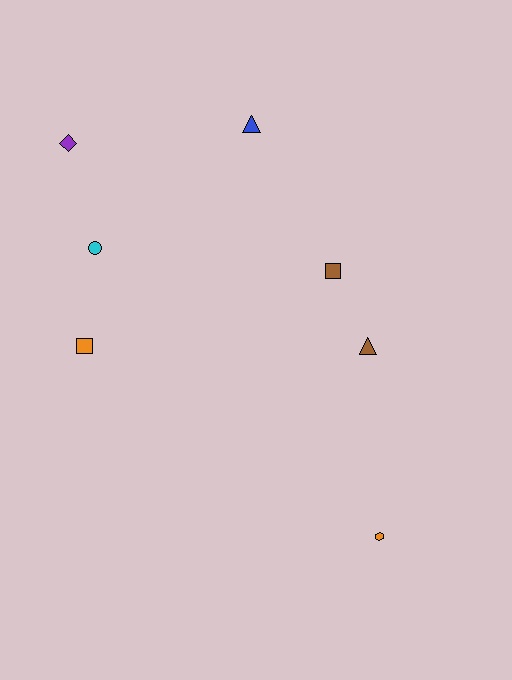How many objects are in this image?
There are 7 objects.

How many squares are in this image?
There are 2 squares.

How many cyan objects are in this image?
There is 1 cyan object.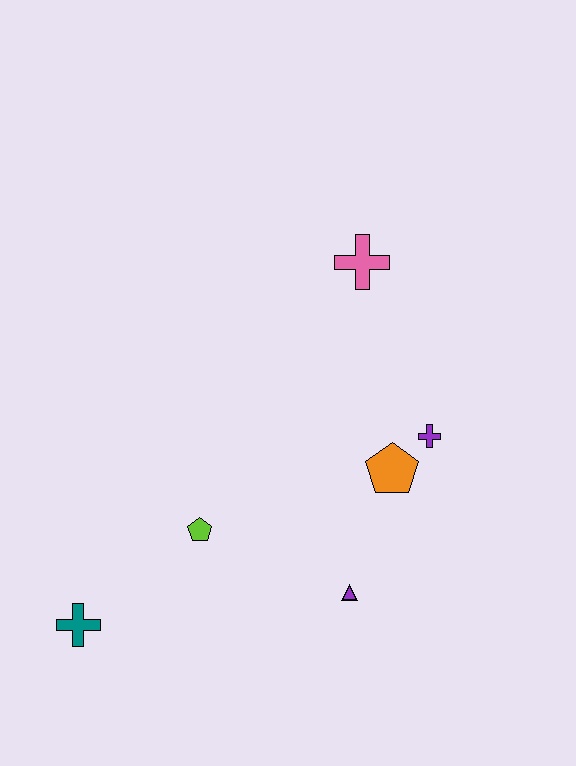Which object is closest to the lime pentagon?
The teal cross is closest to the lime pentagon.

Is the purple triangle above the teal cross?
Yes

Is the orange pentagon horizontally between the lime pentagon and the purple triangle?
No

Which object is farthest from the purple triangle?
The pink cross is farthest from the purple triangle.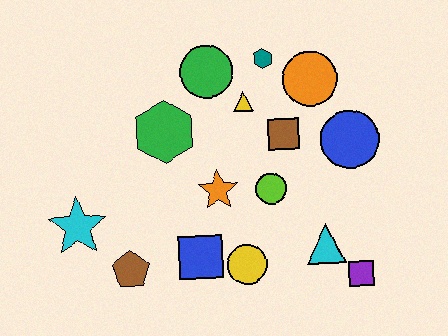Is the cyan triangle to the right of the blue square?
Yes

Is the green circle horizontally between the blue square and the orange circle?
Yes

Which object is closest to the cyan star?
The brown pentagon is closest to the cyan star.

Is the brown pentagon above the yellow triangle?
No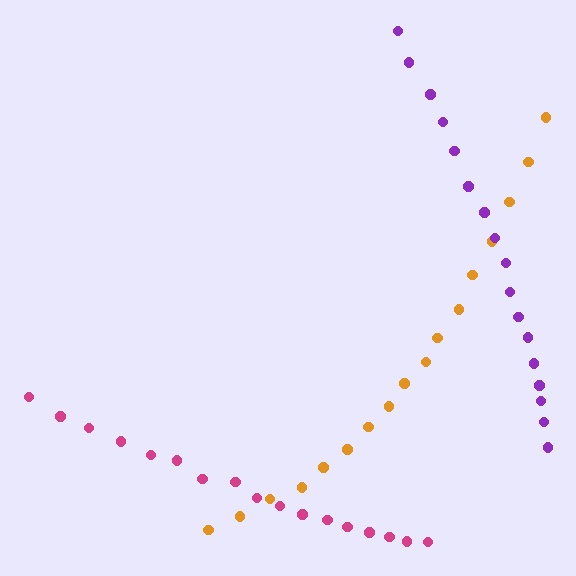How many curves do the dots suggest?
There are 3 distinct paths.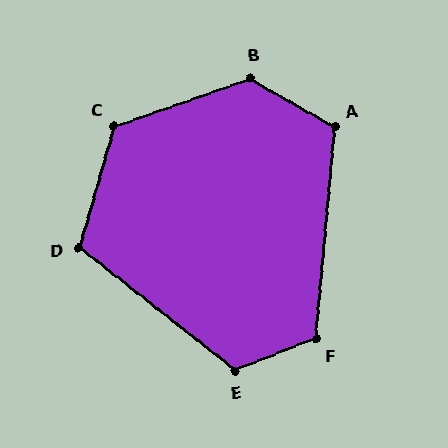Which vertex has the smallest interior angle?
D, at approximately 112 degrees.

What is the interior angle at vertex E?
Approximately 120 degrees (obtuse).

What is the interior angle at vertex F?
Approximately 117 degrees (obtuse).